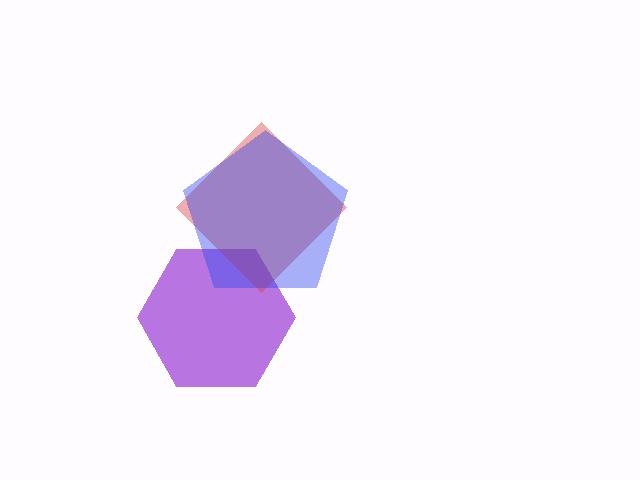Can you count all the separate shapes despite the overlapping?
Yes, there are 3 separate shapes.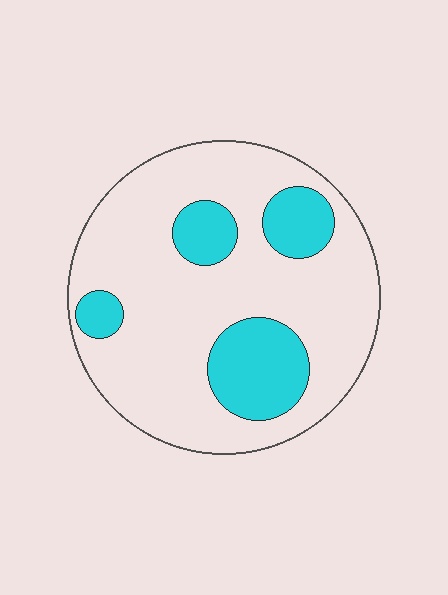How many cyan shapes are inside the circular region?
4.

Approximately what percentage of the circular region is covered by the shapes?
Approximately 25%.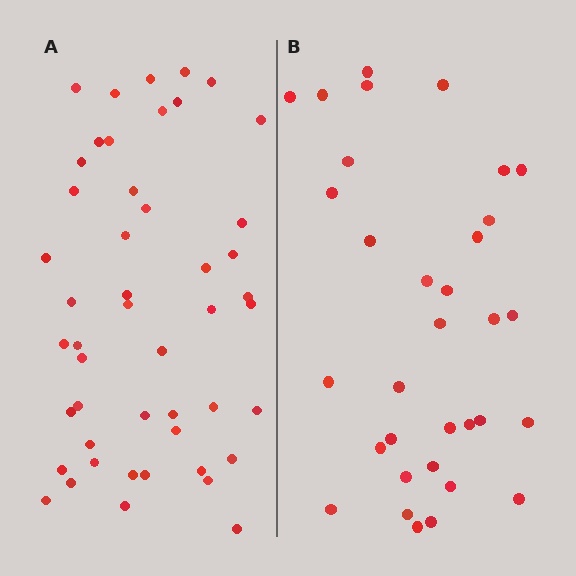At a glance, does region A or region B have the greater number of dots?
Region A (the left region) has more dots.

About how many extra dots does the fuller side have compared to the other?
Region A has approximately 15 more dots than region B.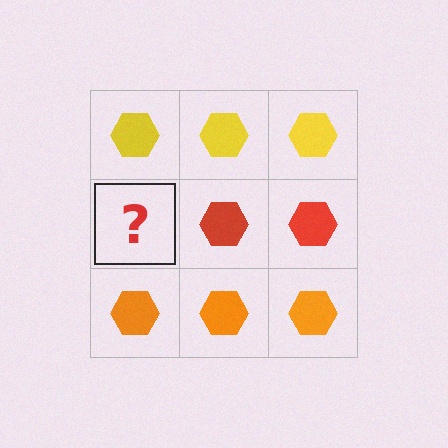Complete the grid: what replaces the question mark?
The question mark should be replaced with a red hexagon.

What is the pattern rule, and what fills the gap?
The rule is that each row has a consistent color. The gap should be filled with a red hexagon.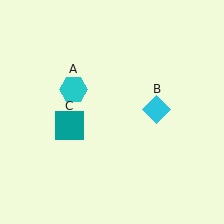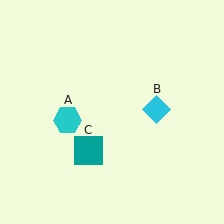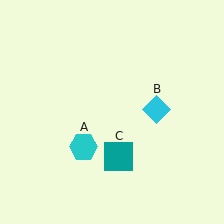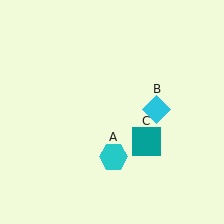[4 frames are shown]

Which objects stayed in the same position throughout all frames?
Cyan diamond (object B) remained stationary.